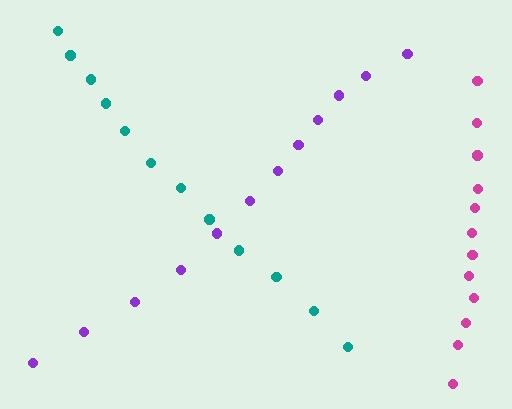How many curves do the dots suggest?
There are 3 distinct paths.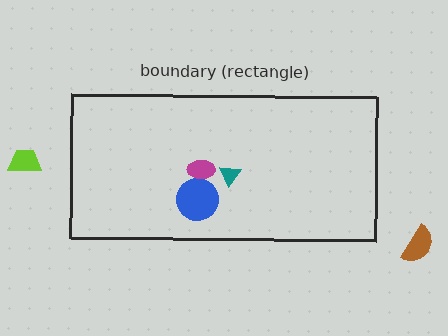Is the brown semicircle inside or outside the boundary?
Outside.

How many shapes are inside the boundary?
3 inside, 2 outside.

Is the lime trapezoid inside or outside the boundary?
Outside.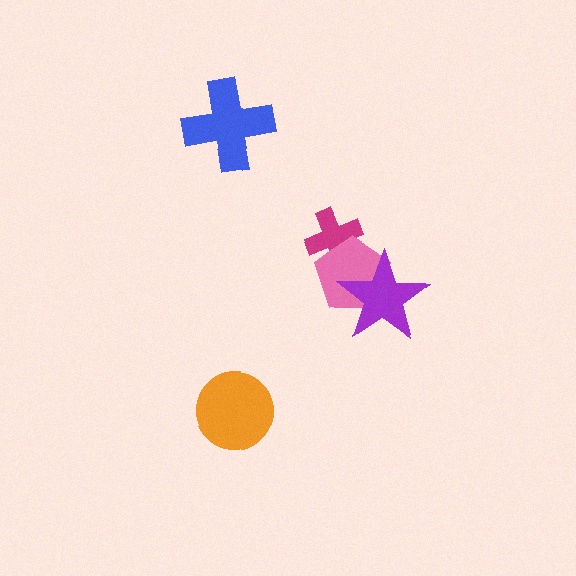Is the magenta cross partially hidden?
Yes, it is partially covered by another shape.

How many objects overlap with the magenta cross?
1 object overlaps with the magenta cross.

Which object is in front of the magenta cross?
The pink pentagon is in front of the magenta cross.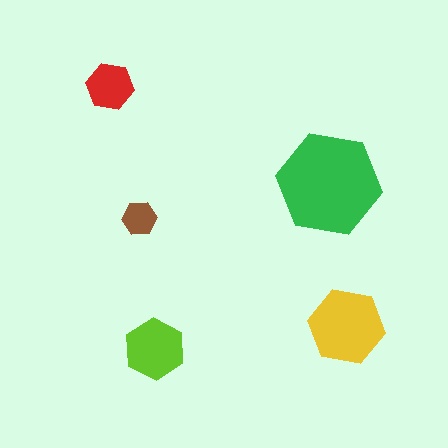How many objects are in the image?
There are 5 objects in the image.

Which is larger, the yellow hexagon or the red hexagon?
The yellow one.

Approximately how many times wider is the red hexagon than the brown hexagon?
About 1.5 times wider.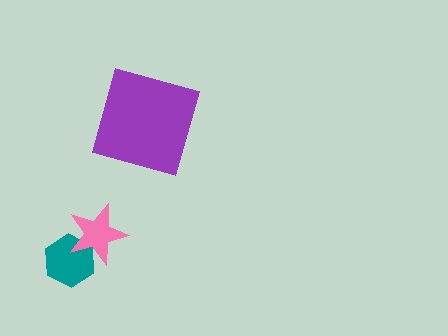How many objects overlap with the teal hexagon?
1 object overlaps with the teal hexagon.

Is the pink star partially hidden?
No, no other shape covers it.